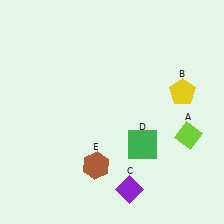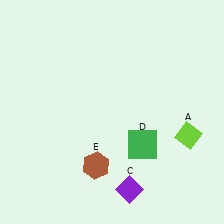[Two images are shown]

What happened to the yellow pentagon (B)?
The yellow pentagon (B) was removed in Image 2. It was in the top-right area of Image 1.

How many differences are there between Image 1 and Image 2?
There is 1 difference between the two images.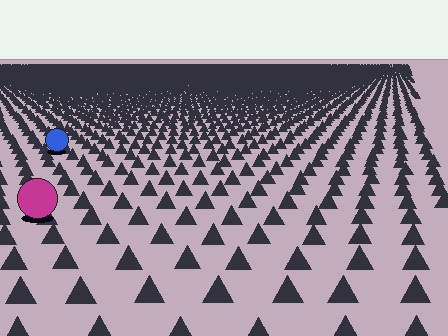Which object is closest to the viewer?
The magenta circle is closest. The texture marks near it are larger and more spread out.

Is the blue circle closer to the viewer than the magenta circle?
No. The magenta circle is closer — you can tell from the texture gradient: the ground texture is coarser near it.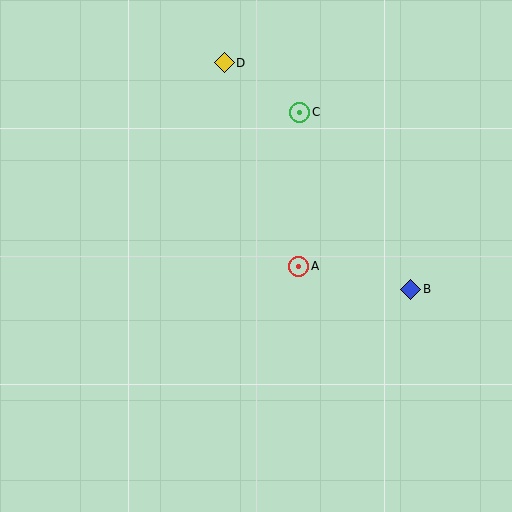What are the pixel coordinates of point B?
Point B is at (411, 289).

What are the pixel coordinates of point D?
Point D is at (224, 63).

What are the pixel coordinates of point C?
Point C is at (300, 112).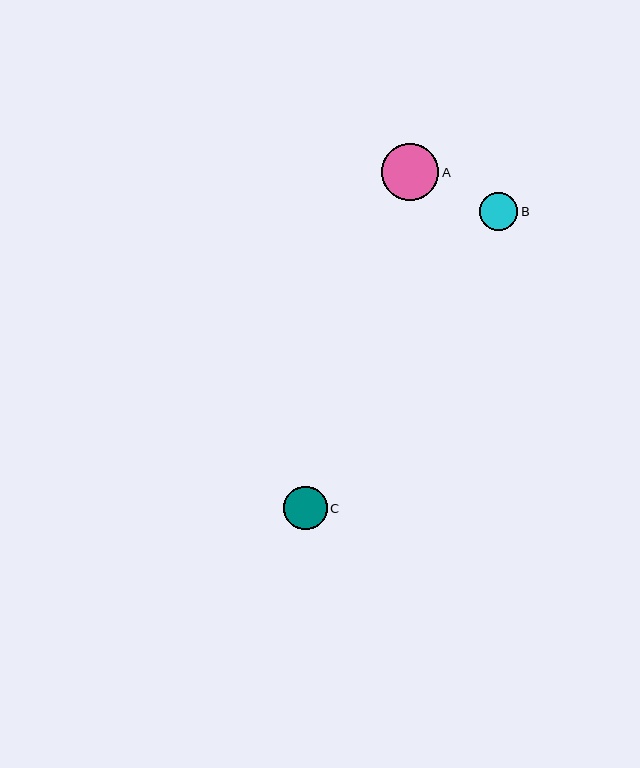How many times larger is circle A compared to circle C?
Circle A is approximately 1.3 times the size of circle C.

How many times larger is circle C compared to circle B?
Circle C is approximately 1.2 times the size of circle B.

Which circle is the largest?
Circle A is the largest with a size of approximately 57 pixels.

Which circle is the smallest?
Circle B is the smallest with a size of approximately 38 pixels.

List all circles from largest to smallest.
From largest to smallest: A, C, B.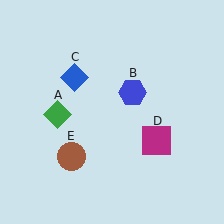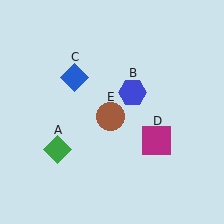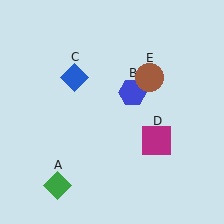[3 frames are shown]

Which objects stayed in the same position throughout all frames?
Blue hexagon (object B) and blue diamond (object C) and magenta square (object D) remained stationary.